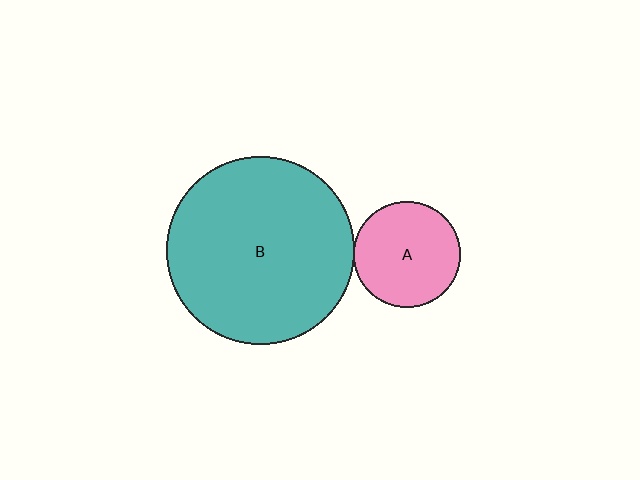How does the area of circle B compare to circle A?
Approximately 3.1 times.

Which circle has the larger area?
Circle B (teal).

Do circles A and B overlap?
Yes.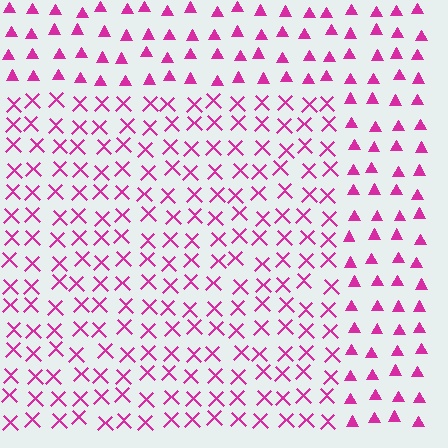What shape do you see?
I see a rectangle.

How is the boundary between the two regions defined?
The boundary is defined by a change in element shape: X marks inside vs. triangles outside. All elements share the same color and spacing.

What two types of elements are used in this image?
The image uses X marks inside the rectangle region and triangles outside it.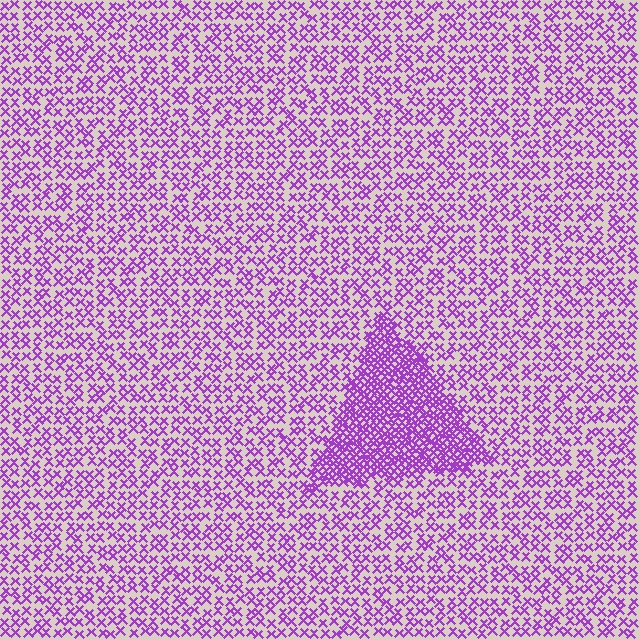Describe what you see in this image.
The image contains small purple elements arranged at two different densities. A triangle-shaped region is visible where the elements are more densely packed than the surrounding area.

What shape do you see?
I see a triangle.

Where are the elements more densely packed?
The elements are more densely packed inside the triangle boundary.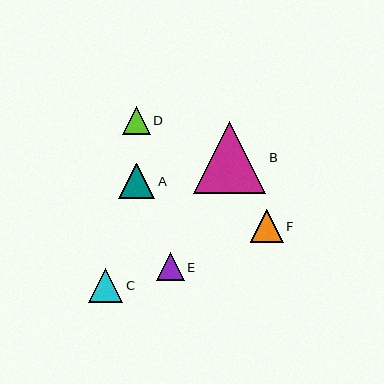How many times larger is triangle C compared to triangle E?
Triangle C is approximately 1.3 times the size of triangle E.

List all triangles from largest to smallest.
From largest to smallest: B, A, C, F, D, E.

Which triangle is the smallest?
Triangle E is the smallest with a size of approximately 27 pixels.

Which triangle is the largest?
Triangle B is the largest with a size of approximately 73 pixels.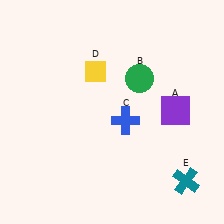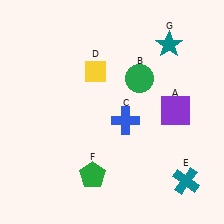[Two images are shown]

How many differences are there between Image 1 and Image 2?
There are 2 differences between the two images.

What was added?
A green pentagon (F), a teal star (G) were added in Image 2.